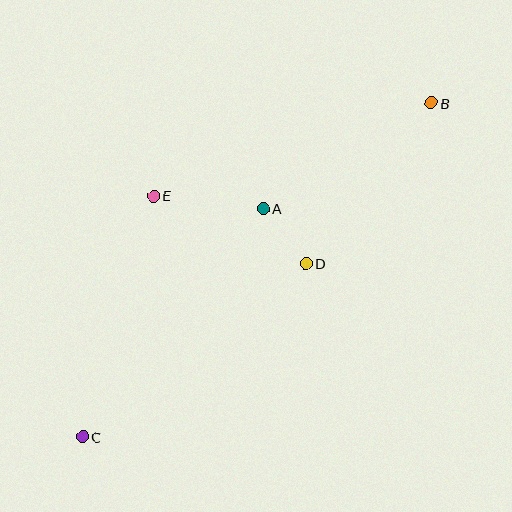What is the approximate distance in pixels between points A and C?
The distance between A and C is approximately 291 pixels.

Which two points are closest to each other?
Points A and D are closest to each other.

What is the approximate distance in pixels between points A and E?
The distance between A and E is approximately 110 pixels.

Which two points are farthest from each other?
Points B and C are farthest from each other.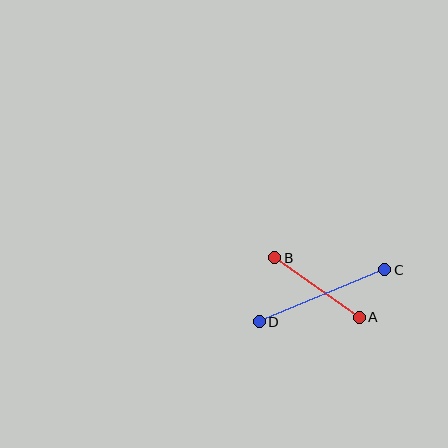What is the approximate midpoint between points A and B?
The midpoint is at approximately (317, 287) pixels.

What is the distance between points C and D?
The distance is approximately 136 pixels.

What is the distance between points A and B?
The distance is approximately 103 pixels.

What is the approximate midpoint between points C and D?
The midpoint is at approximately (322, 296) pixels.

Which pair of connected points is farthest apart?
Points C and D are farthest apart.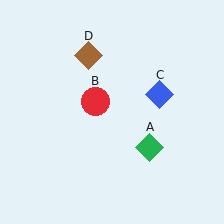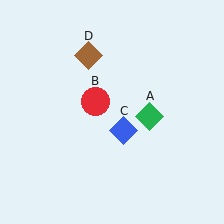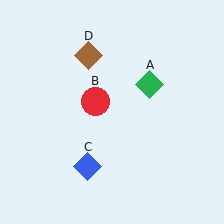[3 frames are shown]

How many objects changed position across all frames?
2 objects changed position: green diamond (object A), blue diamond (object C).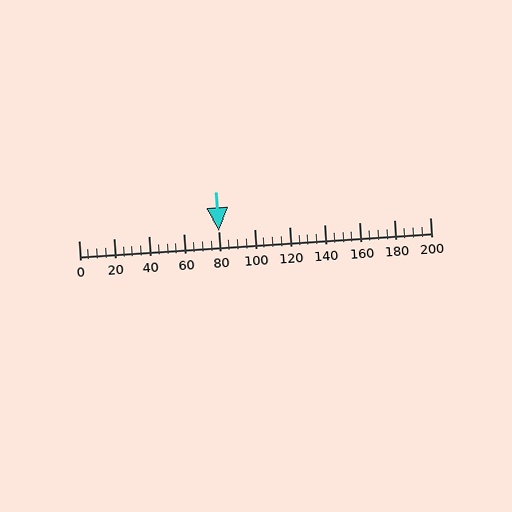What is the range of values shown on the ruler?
The ruler shows values from 0 to 200.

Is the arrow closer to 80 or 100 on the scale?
The arrow is closer to 80.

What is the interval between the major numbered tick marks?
The major tick marks are spaced 20 units apart.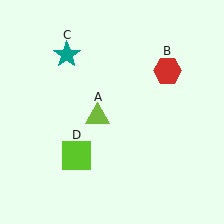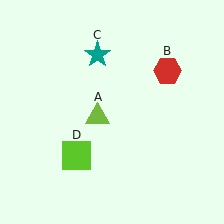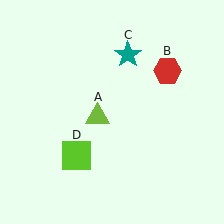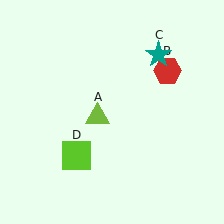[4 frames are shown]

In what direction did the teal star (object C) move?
The teal star (object C) moved right.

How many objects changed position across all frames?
1 object changed position: teal star (object C).